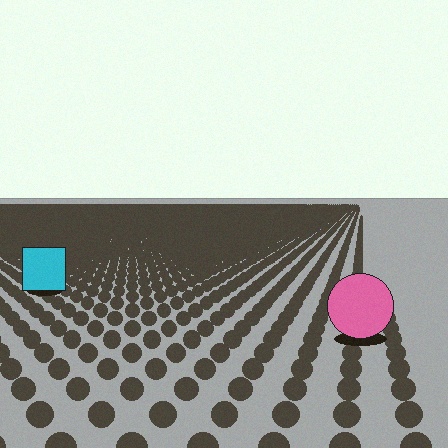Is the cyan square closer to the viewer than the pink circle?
No. The pink circle is closer — you can tell from the texture gradient: the ground texture is coarser near it.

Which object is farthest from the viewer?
The cyan square is farthest from the viewer. It appears smaller and the ground texture around it is denser.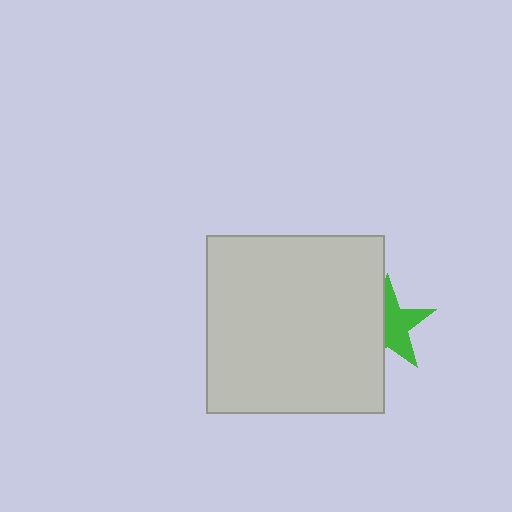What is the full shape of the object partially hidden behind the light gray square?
The partially hidden object is a green star.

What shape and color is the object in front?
The object in front is a light gray square.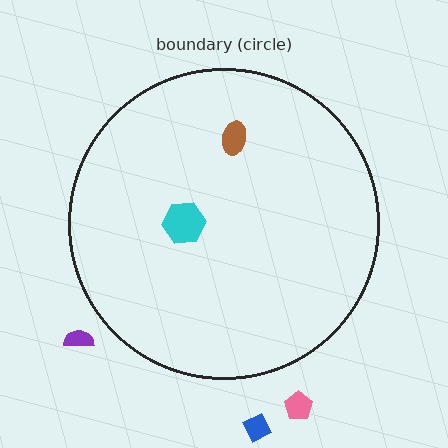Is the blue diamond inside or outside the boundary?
Outside.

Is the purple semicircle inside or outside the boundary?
Outside.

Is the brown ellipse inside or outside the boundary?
Inside.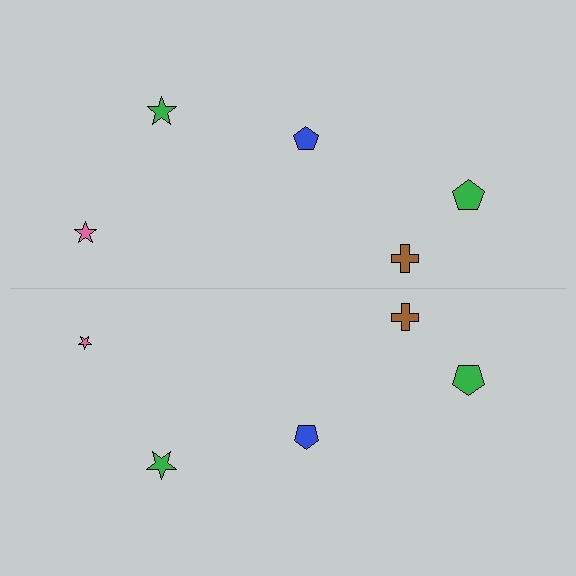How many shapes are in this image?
There are 10 shapes in this image.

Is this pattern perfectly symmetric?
No, the pattern is not perfectly symmetric. The pink star on the bottom side has a different size than its mirror counterpart.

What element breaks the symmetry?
The pink star on the bottom side has a different size than its mirror counterpart.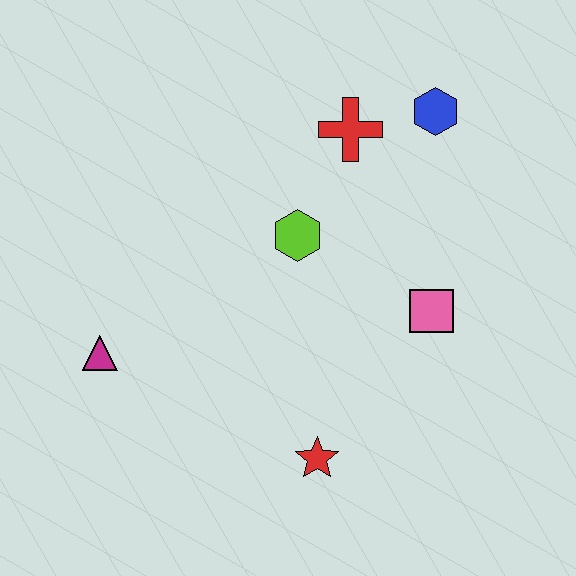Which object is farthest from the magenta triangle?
The blue hexagon is farthest from the magenta triangle.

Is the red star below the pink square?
Yes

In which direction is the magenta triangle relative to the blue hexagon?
The magenta triangle is to the left of the blue hexagon.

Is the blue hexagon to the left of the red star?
No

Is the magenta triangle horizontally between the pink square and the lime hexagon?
No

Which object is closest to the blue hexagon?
The red cross is closest to the blue hexagon.